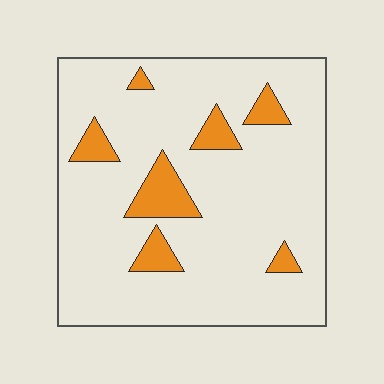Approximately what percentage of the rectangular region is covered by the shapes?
Approximately 10%.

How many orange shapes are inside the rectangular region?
7.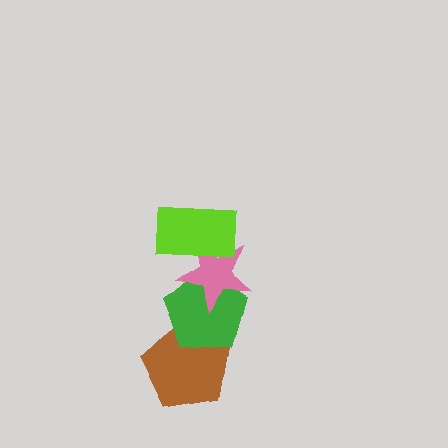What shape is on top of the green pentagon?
The pink star is on top of the green pentagon.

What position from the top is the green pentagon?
The green pentagon is 3rd from the top.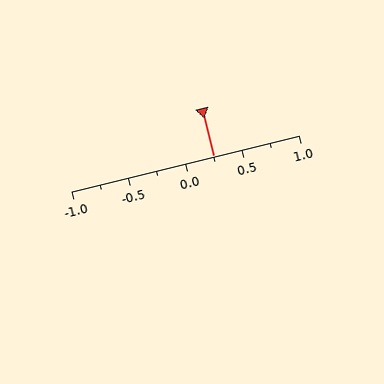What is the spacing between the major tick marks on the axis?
The major ticks are spaced 0.5 apart.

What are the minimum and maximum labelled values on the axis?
The axis runs from -1.0 to 1.0.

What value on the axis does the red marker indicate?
The marker indicates approximately 0.25.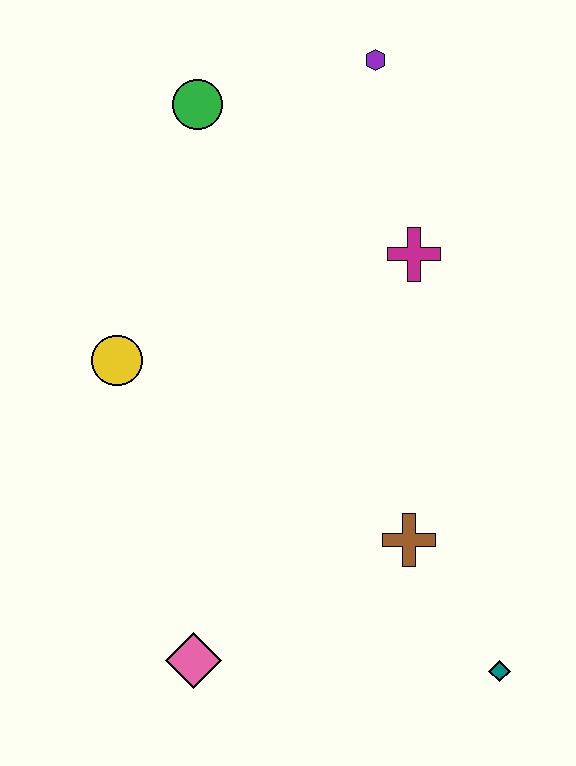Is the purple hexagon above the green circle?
Yes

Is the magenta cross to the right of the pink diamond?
Yes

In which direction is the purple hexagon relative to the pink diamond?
The purple hexagon is above the pink diamond.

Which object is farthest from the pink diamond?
The purple hexagon is farthest from the pink diamond.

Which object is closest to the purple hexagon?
The green circle is closest to the purple hexagon.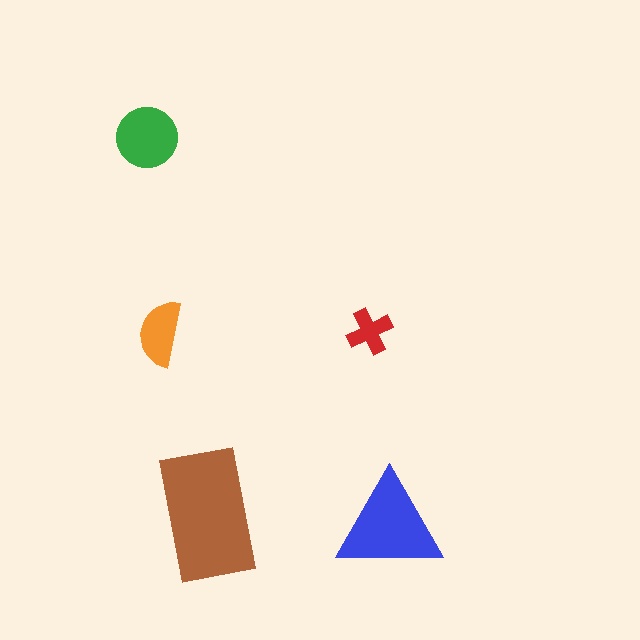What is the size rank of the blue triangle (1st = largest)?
2nd.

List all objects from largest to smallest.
The brown rectangle, the blue triangle, the green circle, the orange semicircle, the red cross.